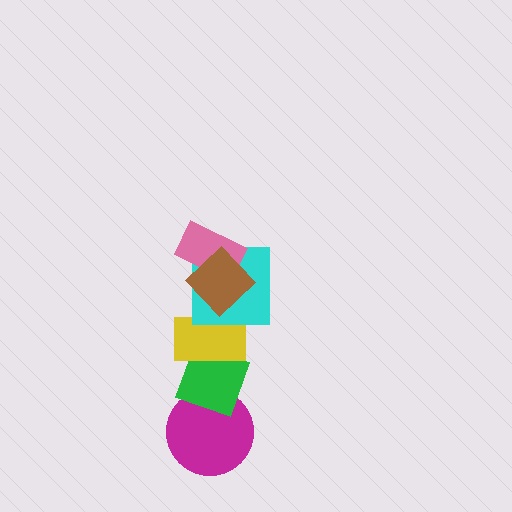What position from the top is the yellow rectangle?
The yellow rectangle is 4th from the top.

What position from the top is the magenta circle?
The magenta circle is 6th from the top.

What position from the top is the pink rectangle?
The pink rectangle is 2nd from the top.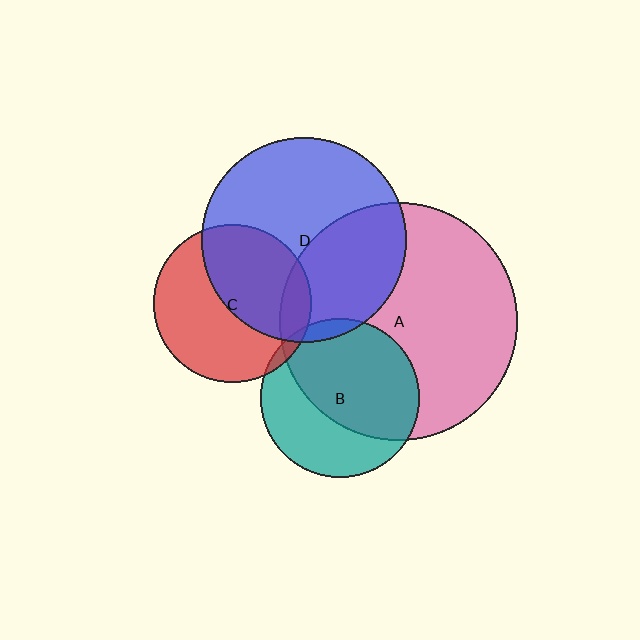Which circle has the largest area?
Circle A (pink).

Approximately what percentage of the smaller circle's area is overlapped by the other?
Approximately 40%.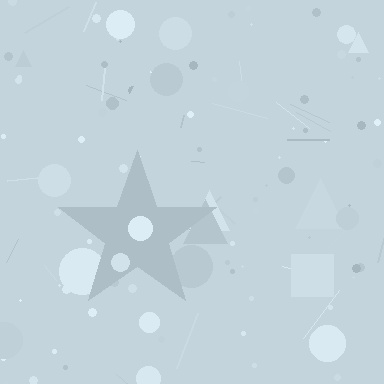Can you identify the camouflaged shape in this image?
The camouflaged shape is a star.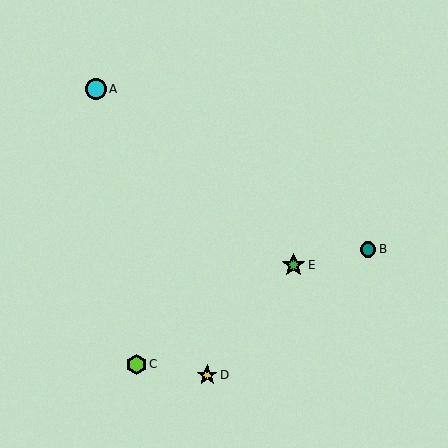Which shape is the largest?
The green star (labeled E) is the largest.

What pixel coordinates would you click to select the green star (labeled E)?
Click at (293, 265) to select the green star E.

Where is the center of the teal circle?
The center of the teal circle is at (368, 249).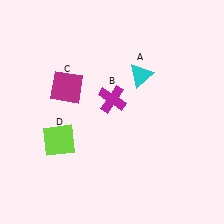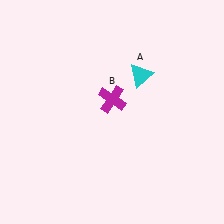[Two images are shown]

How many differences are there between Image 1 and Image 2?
There are 2 differences between the two images.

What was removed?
The magenta square (C), the lime square (D) were removed in Image 2.